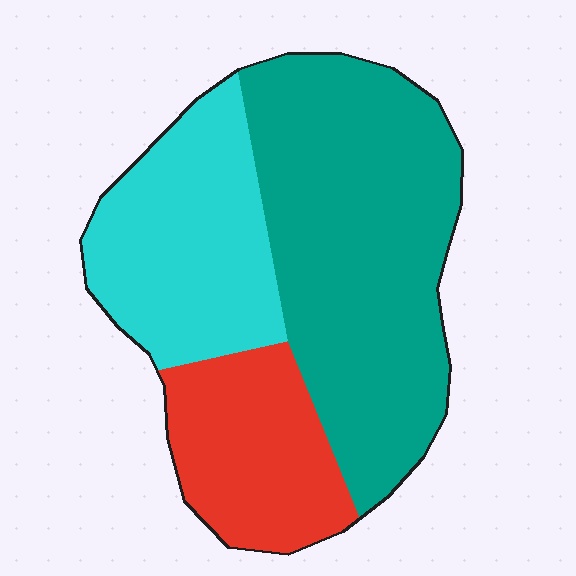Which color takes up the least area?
Red, at roughly 20%.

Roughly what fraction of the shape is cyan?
Cyan covers around 30% of the shape.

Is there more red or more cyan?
Cyan.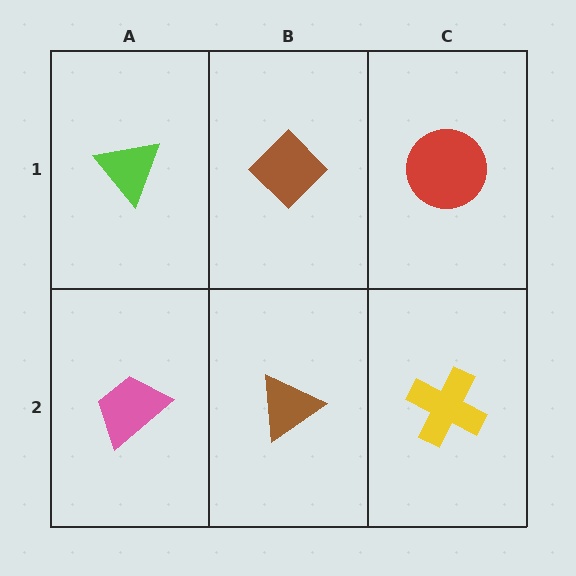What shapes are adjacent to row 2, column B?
A brown diamond (row 1, column B), a pink trapezoid (row 2, column A), a yellow cross (row 2, column C).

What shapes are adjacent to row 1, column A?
A pink trapezoid (row 2, column A), a brown diamond (row 1, column B).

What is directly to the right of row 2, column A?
A brown triangle.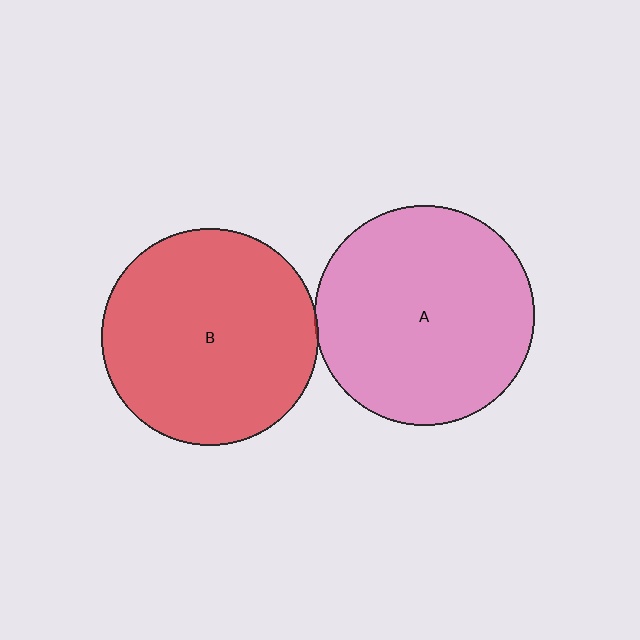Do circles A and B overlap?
Yes.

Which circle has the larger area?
Circle A (pink).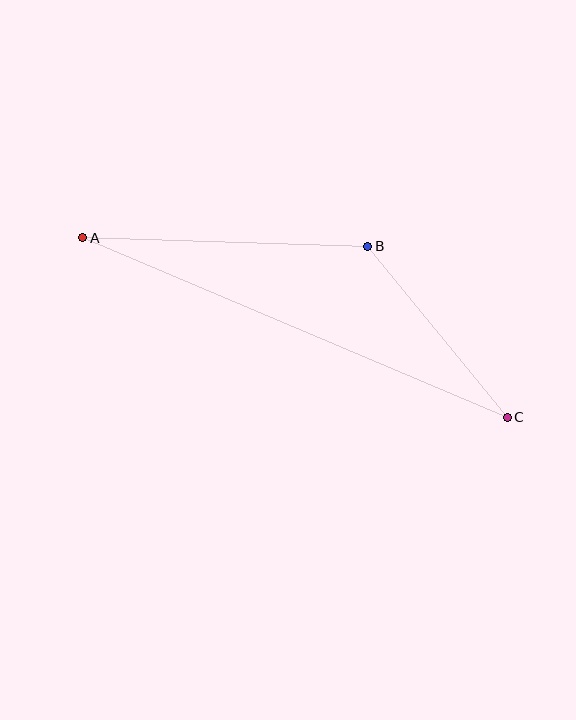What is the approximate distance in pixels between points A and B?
The distance between A and B is approximately 285 pixels.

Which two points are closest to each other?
Points B and C are closest to each other.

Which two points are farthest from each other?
Points A and C are farthest from each other.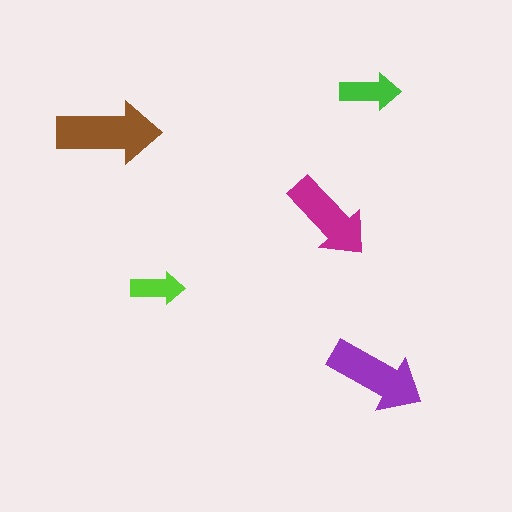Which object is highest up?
The green arrow is topmost.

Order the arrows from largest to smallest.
the brown one, the purple one, the magenta one, the green one, the lime one.